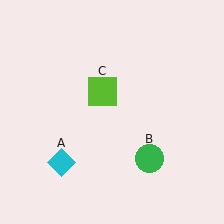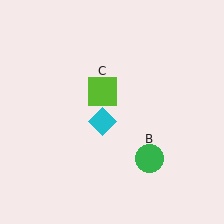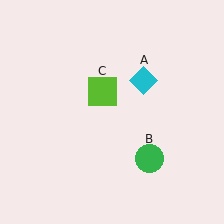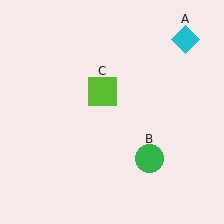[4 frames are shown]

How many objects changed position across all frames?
1 object changed position: cyan diamond (object A).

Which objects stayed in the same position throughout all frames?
Green circle (object B) and lime square (object C) remained stationary.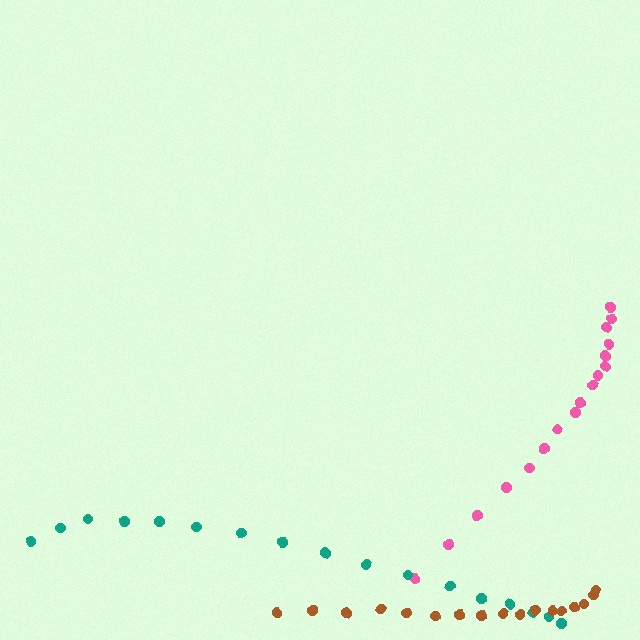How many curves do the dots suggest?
There are 3 distinct paths.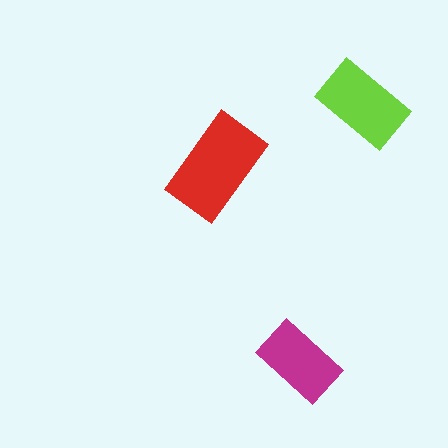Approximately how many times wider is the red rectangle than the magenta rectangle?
About 1.5 times wider.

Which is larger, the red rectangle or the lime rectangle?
The red one.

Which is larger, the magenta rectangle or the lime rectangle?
The lime one.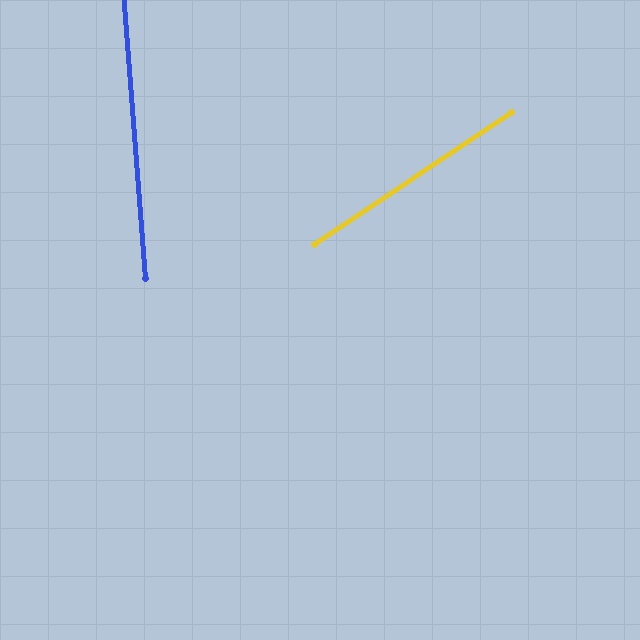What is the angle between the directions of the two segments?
Approximately 61 degrees.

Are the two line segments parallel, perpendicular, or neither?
Neither parallel nor perpendicular — they differ by about 61°.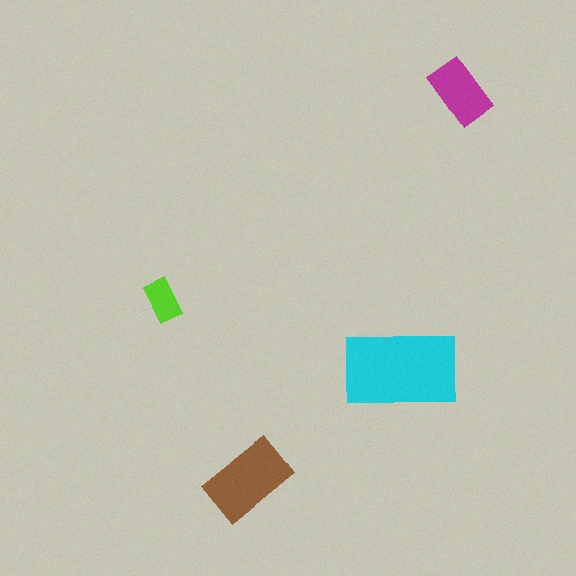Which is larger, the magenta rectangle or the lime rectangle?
The magenta one.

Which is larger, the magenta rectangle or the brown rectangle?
The brown one.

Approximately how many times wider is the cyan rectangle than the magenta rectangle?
About 1.5 times wider.